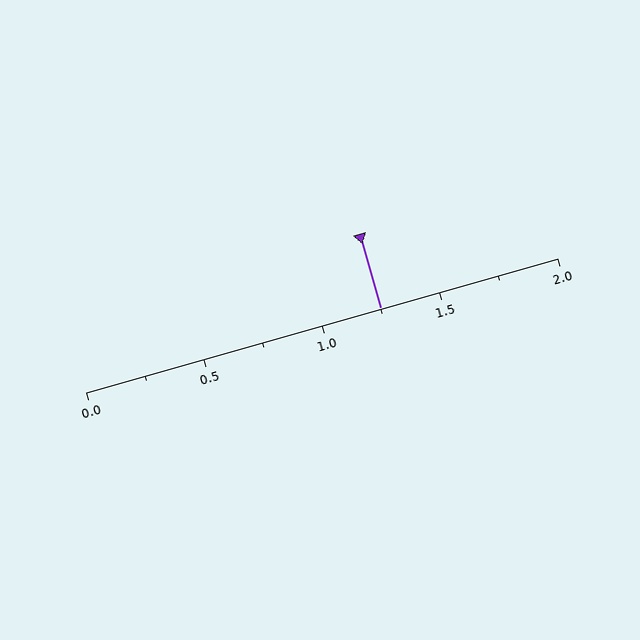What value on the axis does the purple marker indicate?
The marker indicates approximately 1.25.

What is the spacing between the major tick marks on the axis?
The major ticks are spaced 0.5 apart.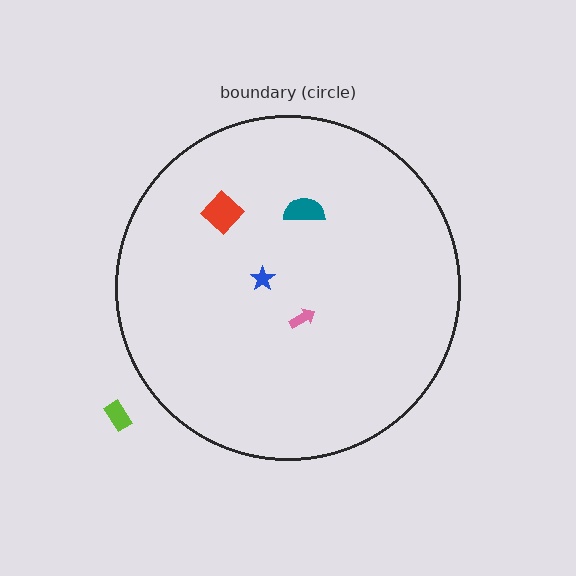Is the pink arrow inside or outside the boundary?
Inside.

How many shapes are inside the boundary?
4 inside, 1 outside.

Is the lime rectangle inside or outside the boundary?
Outside.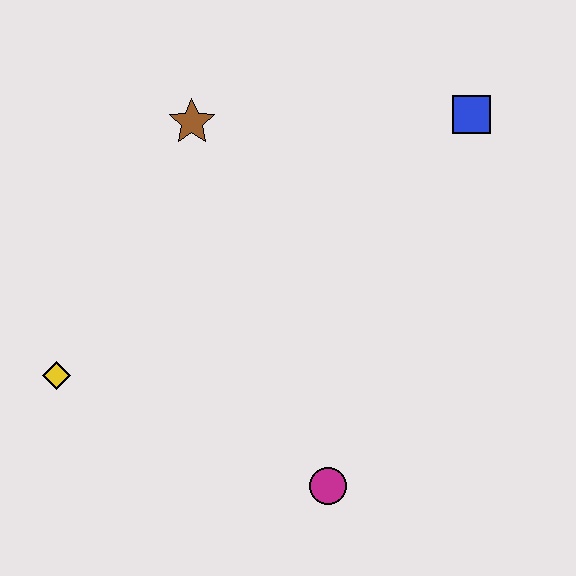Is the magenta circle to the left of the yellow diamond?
No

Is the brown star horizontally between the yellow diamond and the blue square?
Yes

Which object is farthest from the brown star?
The magenta circle is farthest from the brown star.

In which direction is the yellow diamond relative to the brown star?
The yellow diamond is below the brown star.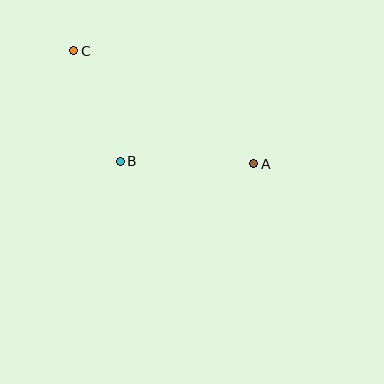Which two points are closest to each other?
Points B and C are closest to each other.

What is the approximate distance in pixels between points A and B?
The distance between A and B is approximately 134 pixels.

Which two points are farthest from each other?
Points A and C are farthest from each other.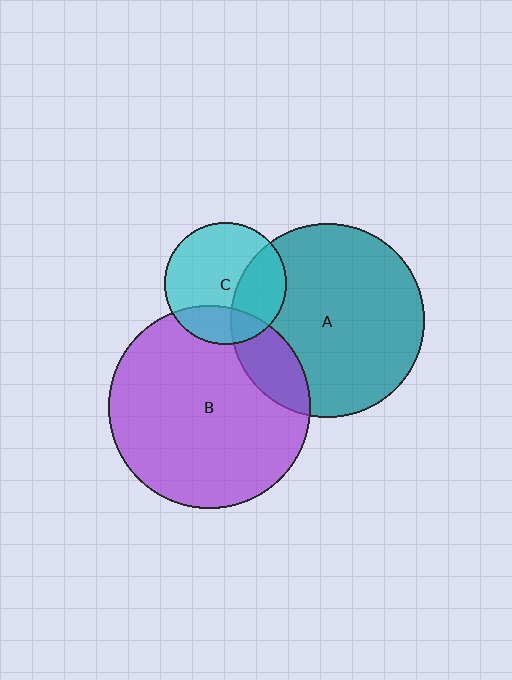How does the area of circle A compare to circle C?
Approximately 2.6 times.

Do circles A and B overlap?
Yes.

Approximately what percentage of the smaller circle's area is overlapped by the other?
Approximately 15%.